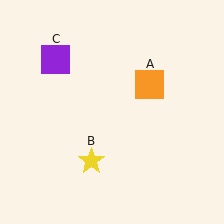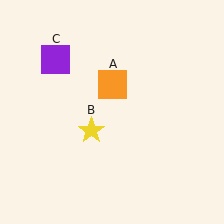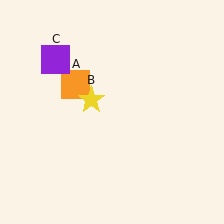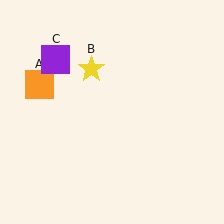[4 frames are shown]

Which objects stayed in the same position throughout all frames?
Purple square (object C) remained stationary.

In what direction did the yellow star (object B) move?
The yellow star (object B) moved up.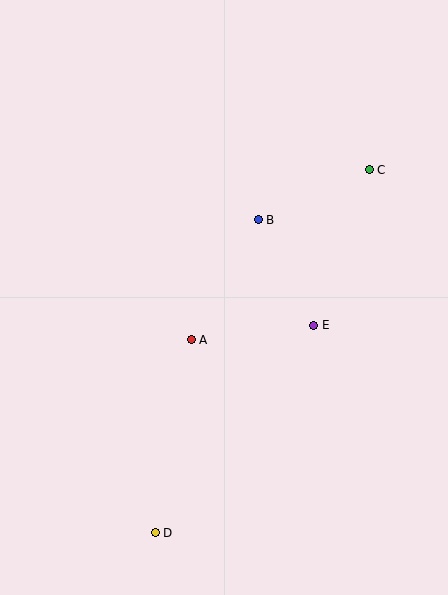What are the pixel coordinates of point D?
Point D is at (155, 533).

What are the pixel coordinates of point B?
Point B is at (258, 220).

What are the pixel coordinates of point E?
Point E is at (314, 325).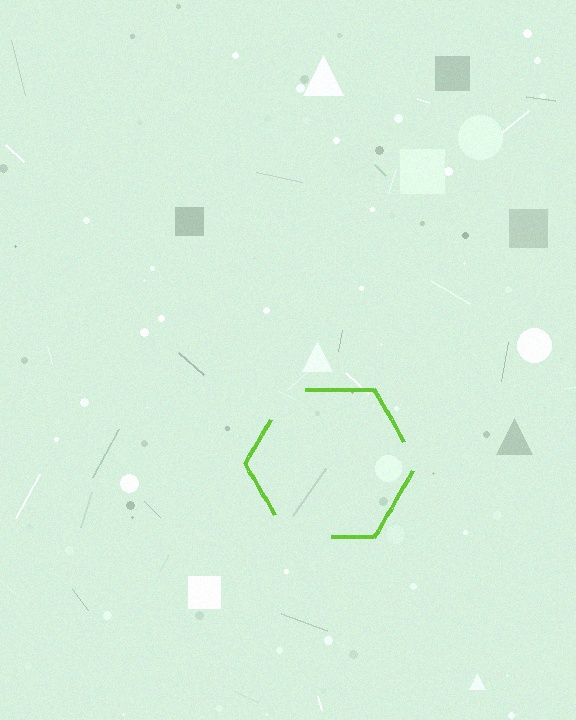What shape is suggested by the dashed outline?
The dashed outline suggests a hexagon.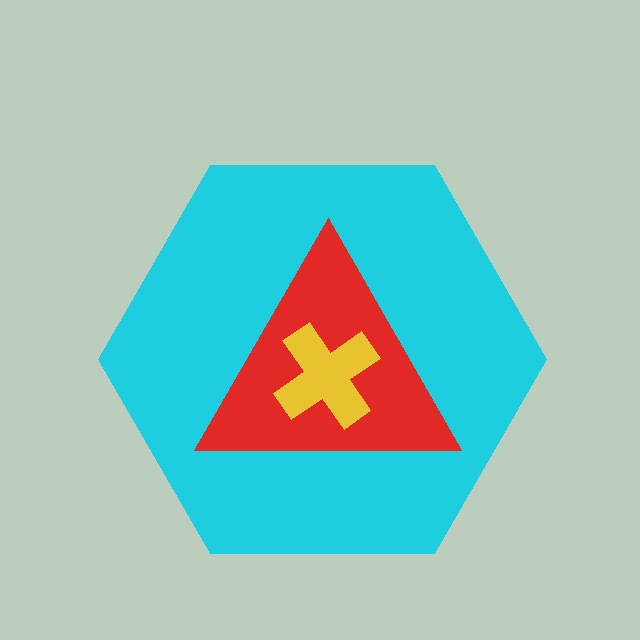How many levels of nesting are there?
3.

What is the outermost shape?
The cyan hexagon.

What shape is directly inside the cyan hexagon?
The red triangle.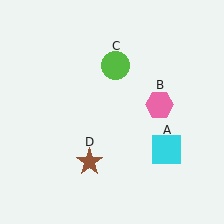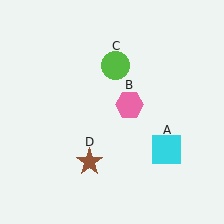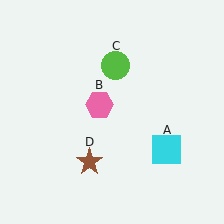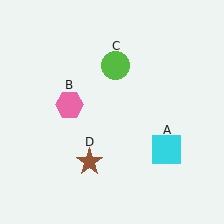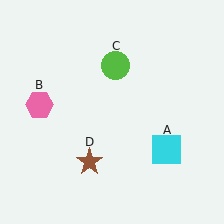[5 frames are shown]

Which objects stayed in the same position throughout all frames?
Cyan square (object A) and lime circle (object C) and brown star (object D) remained stationary.